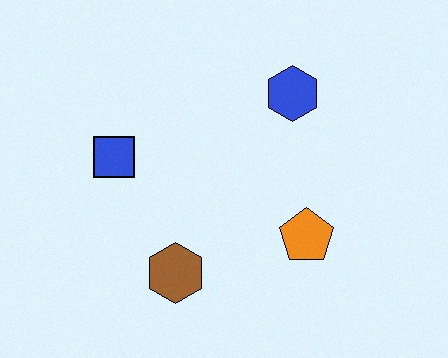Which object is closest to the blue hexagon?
The orange pentagon is closest to the blue hexagon.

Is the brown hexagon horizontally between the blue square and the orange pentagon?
Yes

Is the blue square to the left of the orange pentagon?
Yes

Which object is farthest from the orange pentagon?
The blue square is farthest from the orange pentagon.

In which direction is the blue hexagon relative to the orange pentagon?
The blue hexagon is above the orange pentagon.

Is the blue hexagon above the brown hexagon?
Yes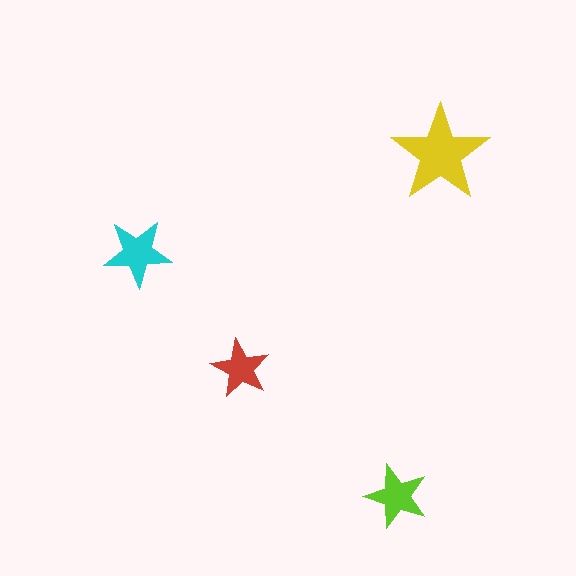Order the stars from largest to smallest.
the yellow one, the cyan one, the lime one, the red one.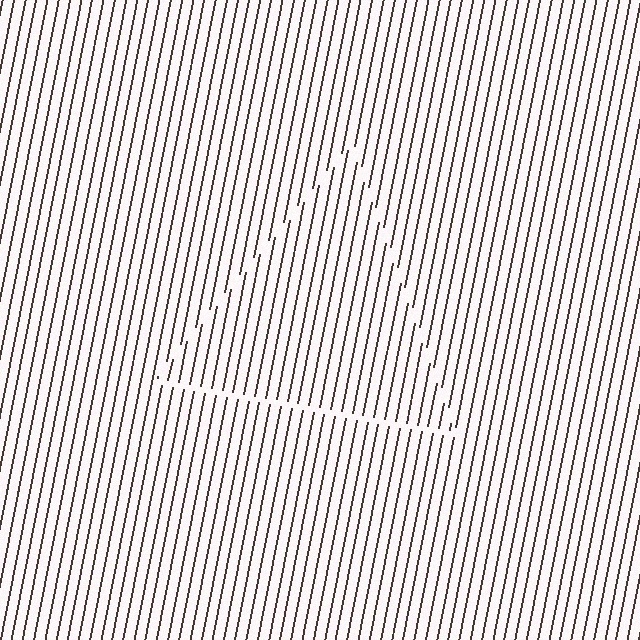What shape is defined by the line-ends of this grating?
An illusory triangle. The interior of the shape contains the same grating, shifted by half a period — the contour is defined by the phase discontinuity where line-ends from the inner and outer gratings abut.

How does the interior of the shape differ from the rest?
The interior of the shape contains the same grating, shifted by half a period — the contour is defined by the phase discontinuity where line-ends from the inner and outer gratings abut.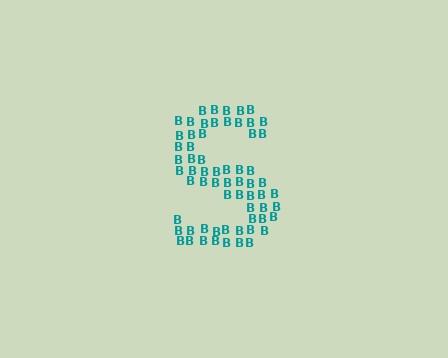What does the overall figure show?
The overall figure shows the letter S.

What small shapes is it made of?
It is made of small letter B's.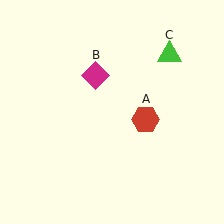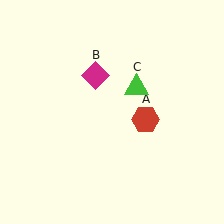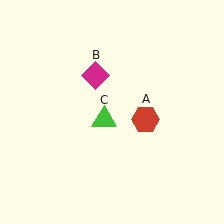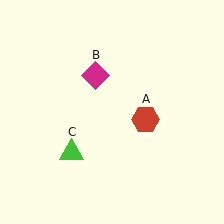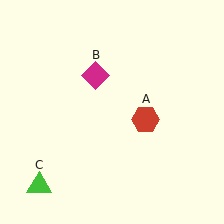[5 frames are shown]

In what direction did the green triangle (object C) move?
The green triangle (object C) moved down and to the left.